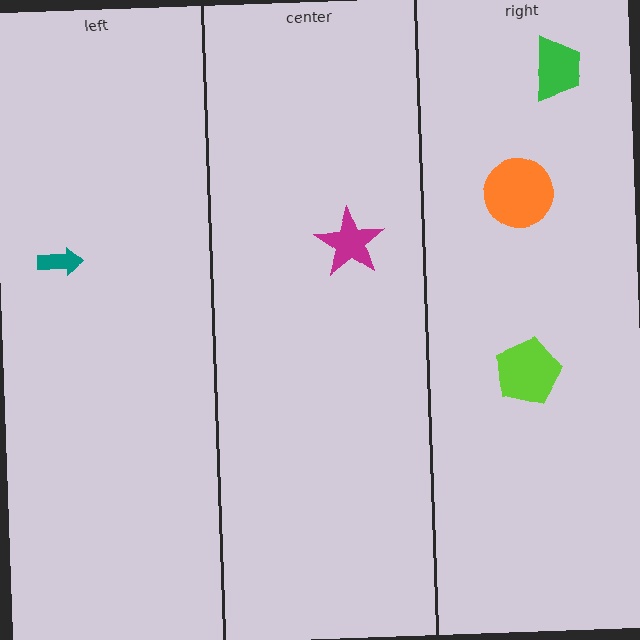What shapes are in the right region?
The orange circle, the lime pentagon, the green trapezoid.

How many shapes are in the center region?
1.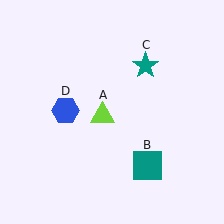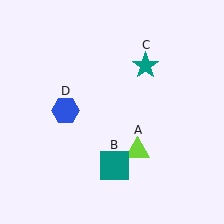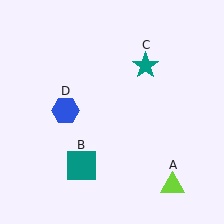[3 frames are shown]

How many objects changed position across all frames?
2 objects changed position: lime triangle (object A), teal square (object B).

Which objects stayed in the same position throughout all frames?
Teal star (object C) and blue hexagon (object D) remained stationary.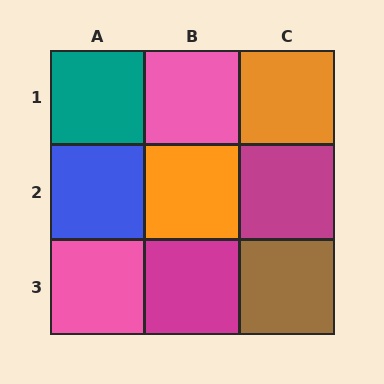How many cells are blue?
1 cell is blue.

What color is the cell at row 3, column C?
Brown.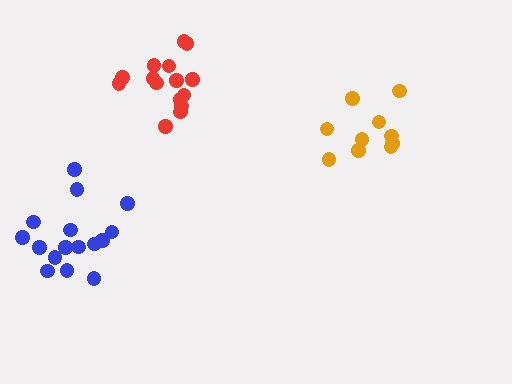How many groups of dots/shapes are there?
There are 3 groups.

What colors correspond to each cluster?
The clusters are colored: orange, blue, red.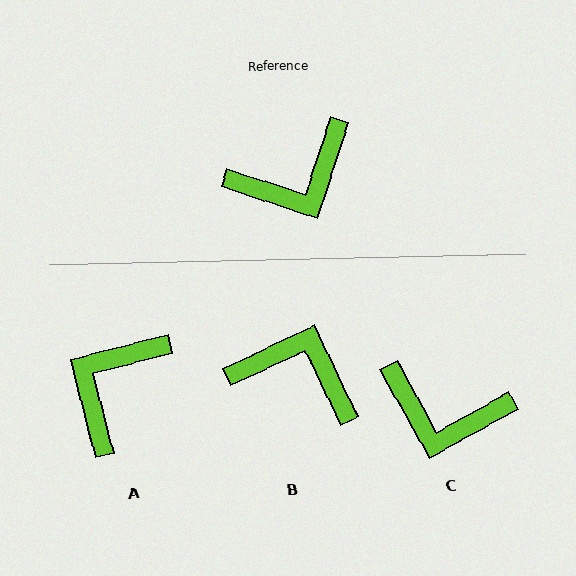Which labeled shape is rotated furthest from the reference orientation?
A, about 147 degrees away.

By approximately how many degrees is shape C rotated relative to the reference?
Approximately 43 degrees clockwise.